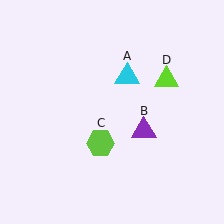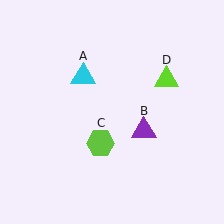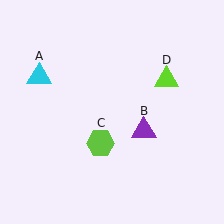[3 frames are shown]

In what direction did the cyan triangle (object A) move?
The cyan triangle (object A) moved left.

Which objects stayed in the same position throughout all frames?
Purple triangle (object B) and lime hexagon (object C) and lime triangle (object D) remained stationary.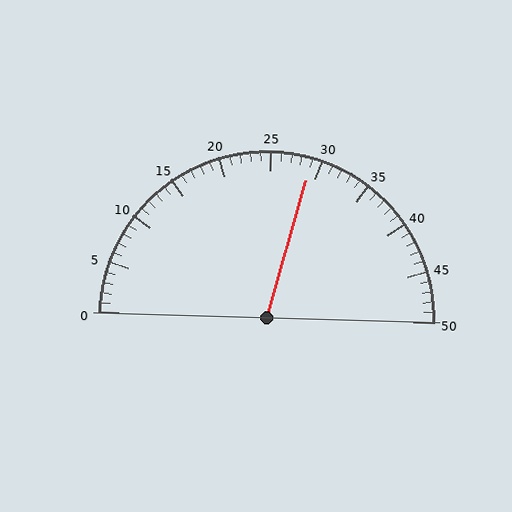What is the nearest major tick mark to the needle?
The nearest major tick mark is 30.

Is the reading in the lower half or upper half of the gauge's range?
The reading is in the upper half of the range (0 to 50).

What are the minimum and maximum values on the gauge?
The gauge ranges from 0 to 50.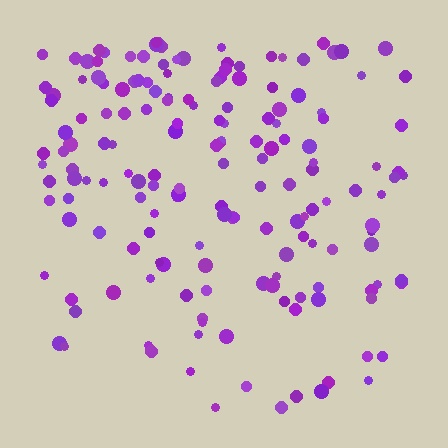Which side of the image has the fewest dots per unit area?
The bottom.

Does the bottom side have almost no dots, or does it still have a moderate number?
Still a moderate number, just noticeably fewer than the top.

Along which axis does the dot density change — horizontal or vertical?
Vertical.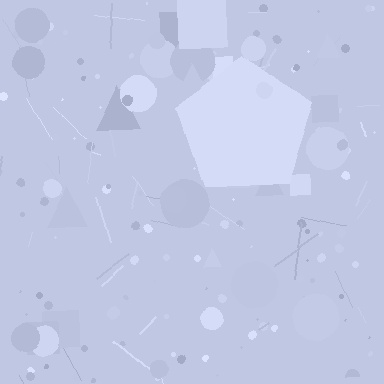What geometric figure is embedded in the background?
A pentagon is embedded in the background.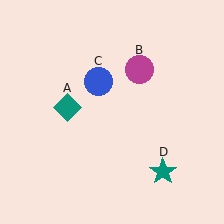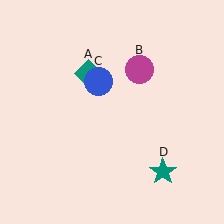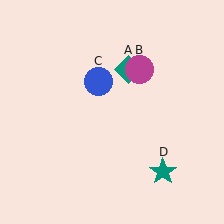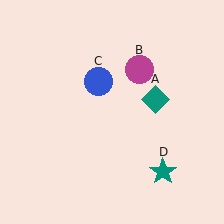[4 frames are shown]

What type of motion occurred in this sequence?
The teal diamond (object A) rotated clockwise around the center of the scene.